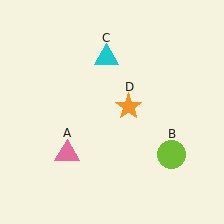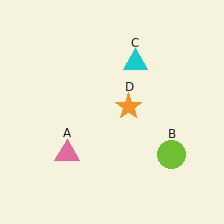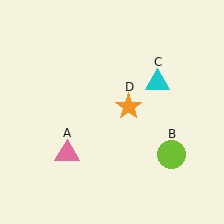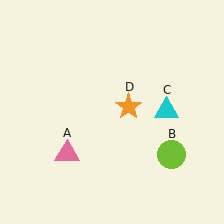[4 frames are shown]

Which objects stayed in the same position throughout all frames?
Pink triangle (object A) and lime circle (object B) and orange star (object D) remained stationary.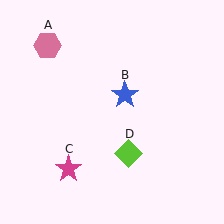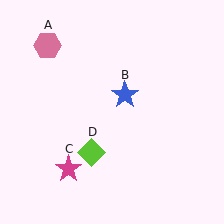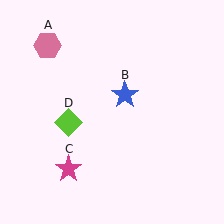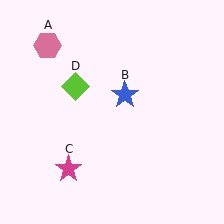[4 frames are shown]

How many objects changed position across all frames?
1 object changed position: lime diamond (object D).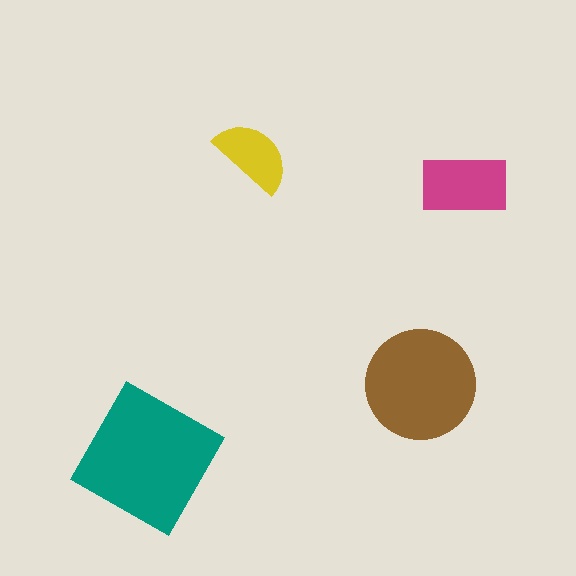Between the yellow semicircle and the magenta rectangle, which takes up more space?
The magenta rectangle.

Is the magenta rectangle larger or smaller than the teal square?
Smaller.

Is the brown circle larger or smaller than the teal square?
Smaller.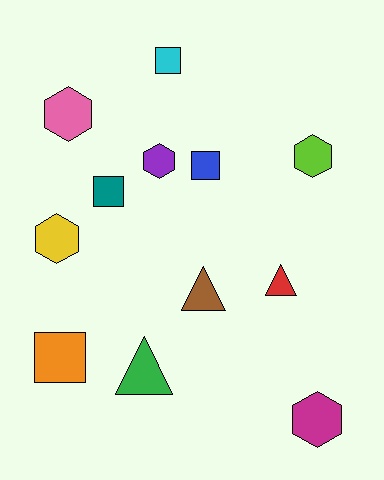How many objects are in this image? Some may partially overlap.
There are 12 objects.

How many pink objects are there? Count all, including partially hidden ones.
There is 1 pink object.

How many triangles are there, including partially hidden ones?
There are 3 triangles.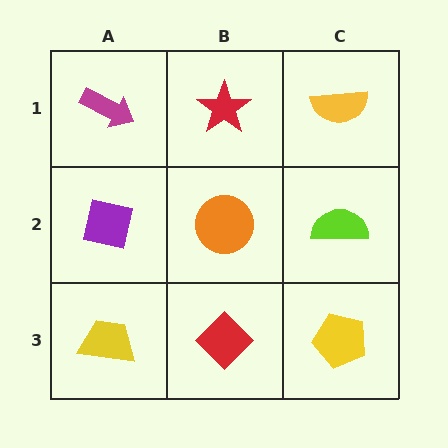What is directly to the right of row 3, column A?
A red diamond.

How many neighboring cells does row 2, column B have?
4.